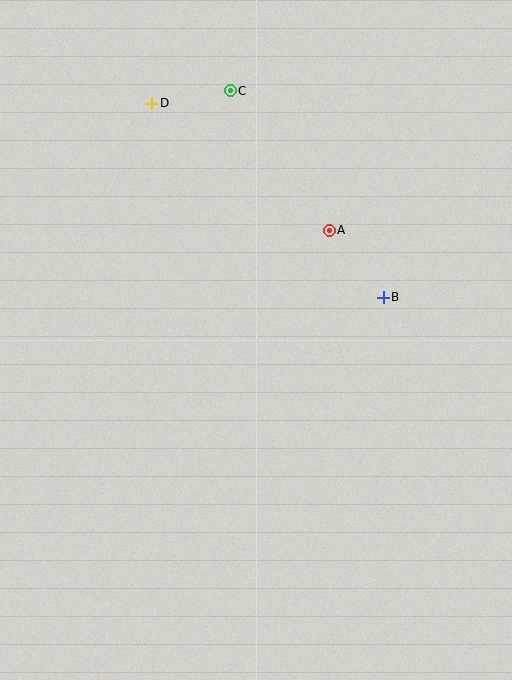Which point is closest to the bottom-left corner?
Point B is closest to the bottom-left corner.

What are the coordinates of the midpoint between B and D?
The midpoint between B and D is at (267, 200).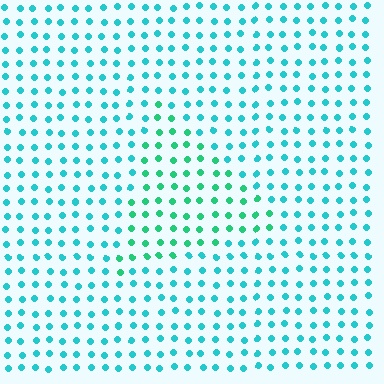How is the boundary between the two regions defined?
The boundary is defined purely by a slight shift in hue (about 31 degrees). Spacing, size, and orientation are identical on both sides.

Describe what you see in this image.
The image is filled with small cyan elements in a uniform arrangement. A triangle-shaped region is visible where the elements are tinted to a slightly different hue, forming a subtle color boundary.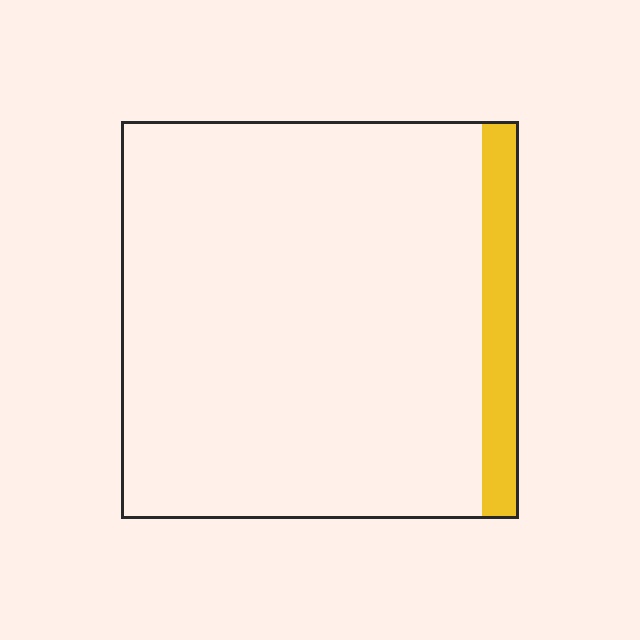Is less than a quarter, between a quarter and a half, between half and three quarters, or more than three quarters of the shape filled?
Less than a quarter.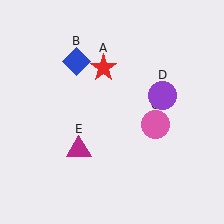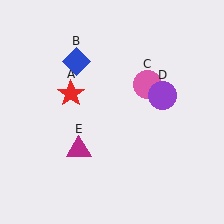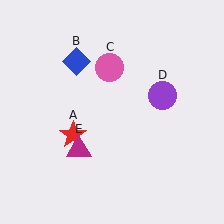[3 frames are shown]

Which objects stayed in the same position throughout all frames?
Blue diamond (object B) and purple circle (object D) and magenta triangle (object E) remained stationary.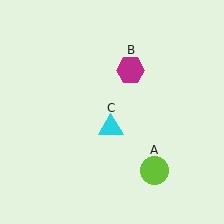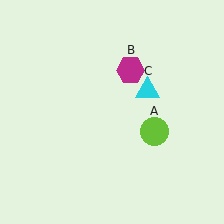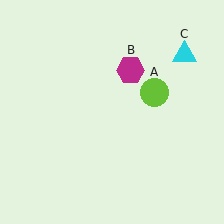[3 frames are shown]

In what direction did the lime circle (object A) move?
The lime circle (object A) moved up.